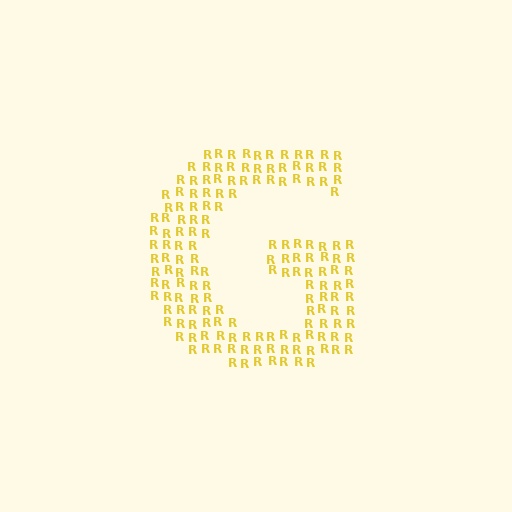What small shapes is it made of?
It is made of small letter R's.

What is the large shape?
The large shape is the letter G.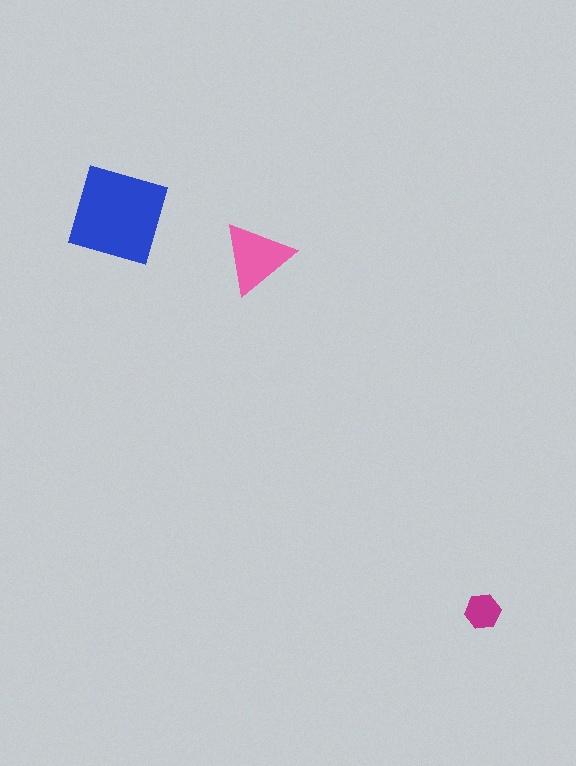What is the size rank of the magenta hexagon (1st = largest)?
3rd.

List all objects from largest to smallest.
The blue square, the pink triangle, the magenta hexagon.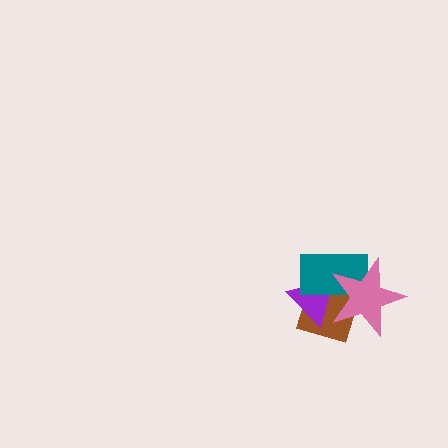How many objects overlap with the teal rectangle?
3 objects overlap with the teal rectangle.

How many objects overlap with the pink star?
3 objects overlap with the pink star.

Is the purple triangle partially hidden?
Yes, it is partially covered by another shape.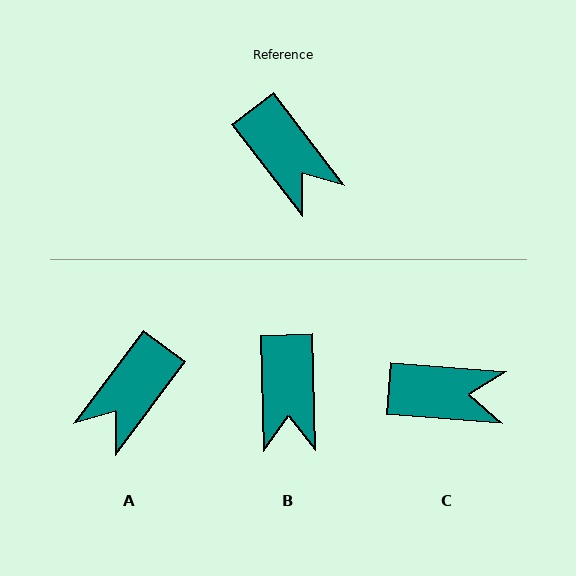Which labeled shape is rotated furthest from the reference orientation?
A, about 74 degrees away.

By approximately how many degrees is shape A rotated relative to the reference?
Approximately 74 degrees clockwise.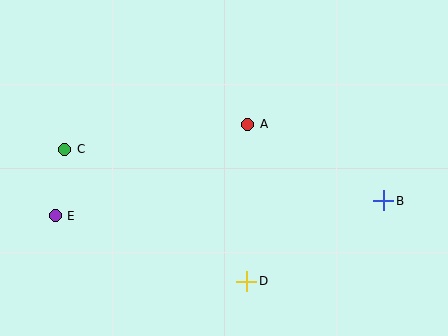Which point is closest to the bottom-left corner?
Point E is closest to the bottom-left corner.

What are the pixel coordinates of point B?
Point B is at (384, 201).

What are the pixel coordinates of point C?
Point C is at (65, 149).